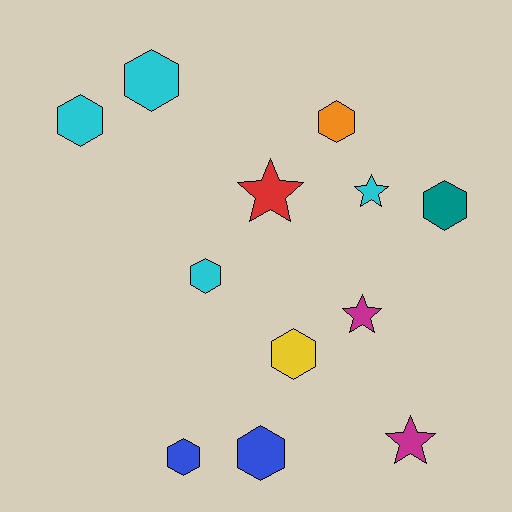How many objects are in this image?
There are 12 objects.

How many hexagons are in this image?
There are 8 hexagons.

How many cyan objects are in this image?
There are 4 cyan objects.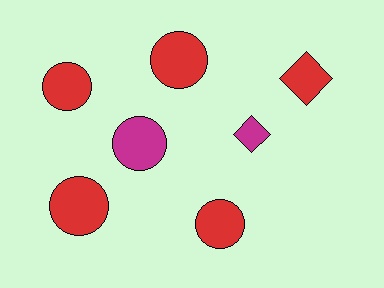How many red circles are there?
There are 4 red circles.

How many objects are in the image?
There are 7 objects.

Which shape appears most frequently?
Circle, with 5 objects.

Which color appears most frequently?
Red, with 5 objects.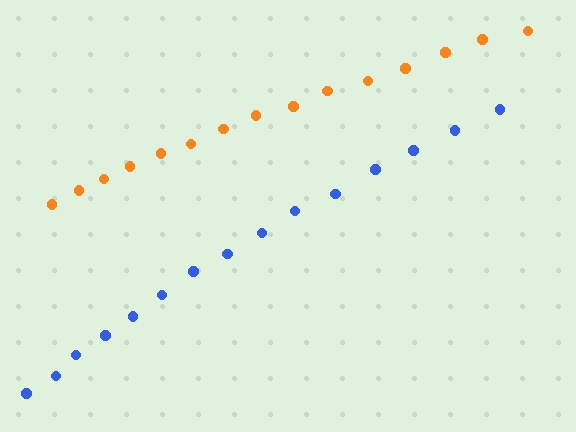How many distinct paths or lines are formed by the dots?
There are 2 distinct paths.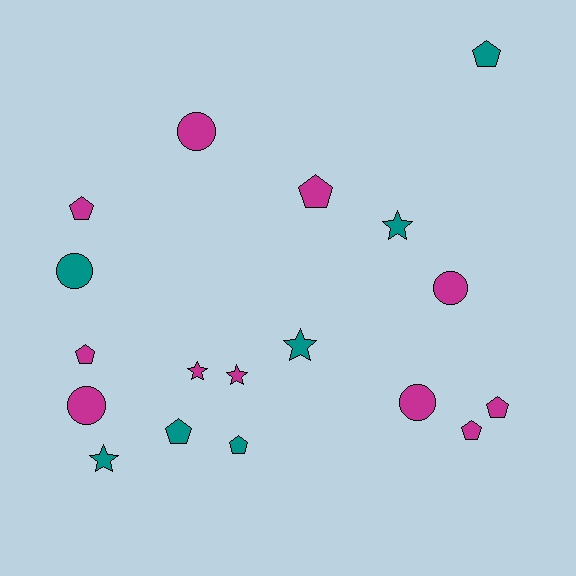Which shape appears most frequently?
Pentagon, with 8 objects.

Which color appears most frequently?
Magenta, with 11 objects.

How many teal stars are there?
There are 3 teal stars.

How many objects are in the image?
There are 18 objects.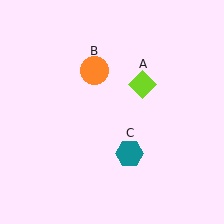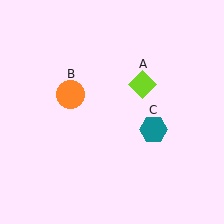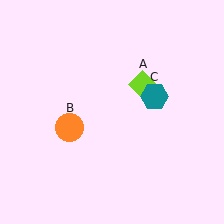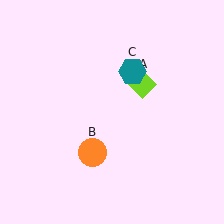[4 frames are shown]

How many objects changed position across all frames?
2 objects changed position: orange circle (object B), teal hexagon (object C).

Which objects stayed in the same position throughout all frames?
Lime diamond (object A) remained stationary.